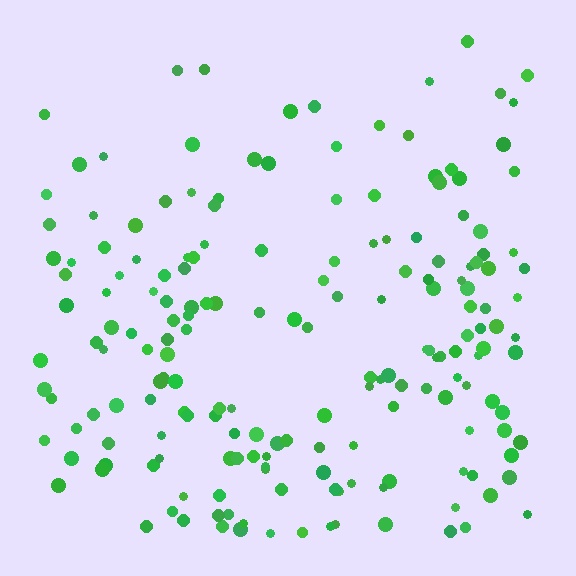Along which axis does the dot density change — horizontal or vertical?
Vertical.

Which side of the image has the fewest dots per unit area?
The top.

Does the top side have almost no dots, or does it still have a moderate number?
Still a moderate number, just noticeably fewer than the bottom.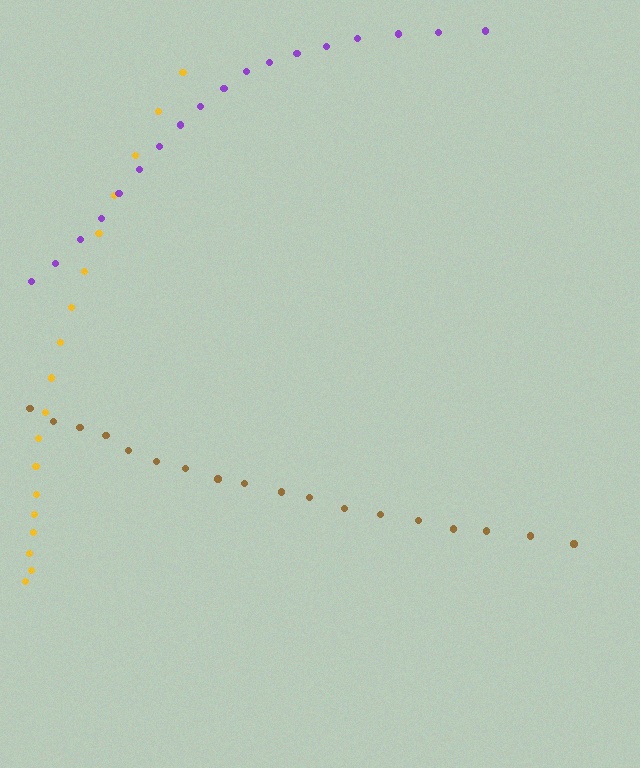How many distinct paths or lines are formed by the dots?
There are 3 distinct paths.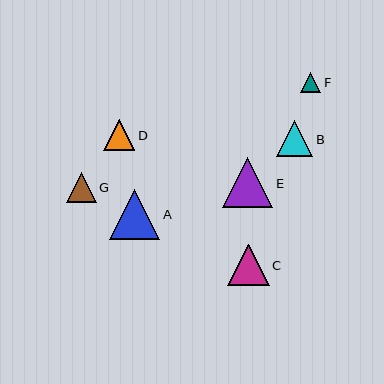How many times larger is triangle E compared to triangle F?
Triangle E is approximately 2.5 times the size of triangle F.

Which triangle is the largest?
Triangle A is the largest with a size of approximately 50 pixels.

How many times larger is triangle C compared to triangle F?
Triangle C is approximately 2.0 times the size of triangle F.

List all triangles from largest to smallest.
From largest to smallest: A, E, C, B, D, G, F.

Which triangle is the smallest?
Triangle F is the smallest with a size of approximately 20 pixels.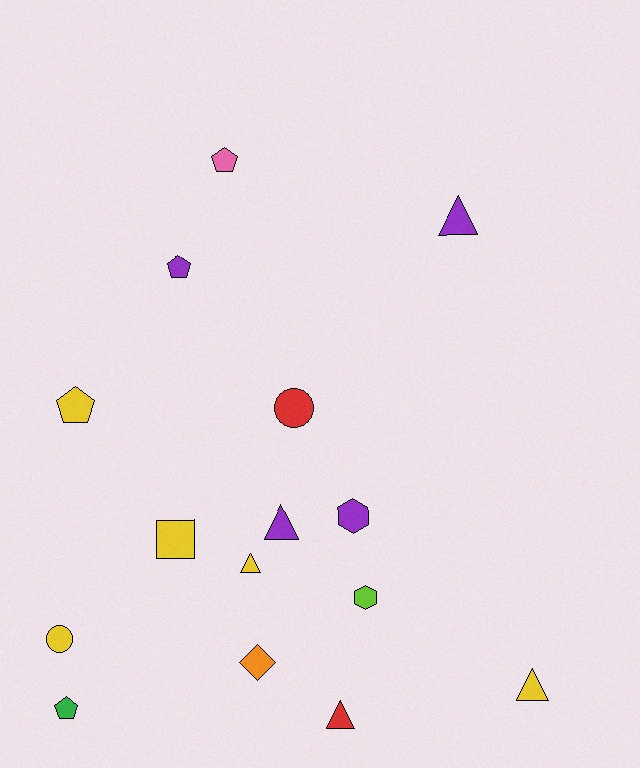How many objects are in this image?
There are 15 objects.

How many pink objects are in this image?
There is 1 pink object.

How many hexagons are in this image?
There are 2 hexagons.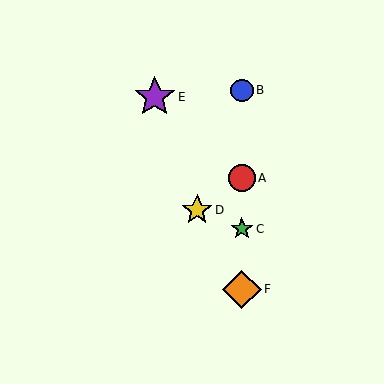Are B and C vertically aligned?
Yes, both are at x≈242.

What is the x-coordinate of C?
Object C is at x≈242.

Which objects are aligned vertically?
Objects A, B, C, F are aligned vertically.